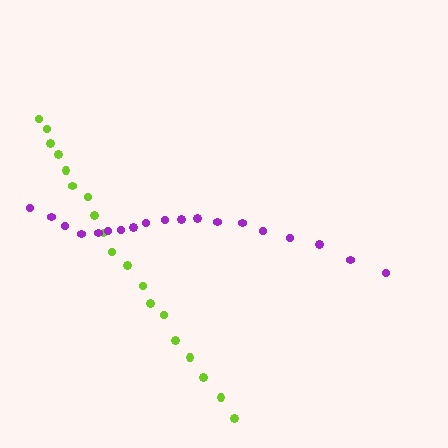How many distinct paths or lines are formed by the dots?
There are 2 distinct paths.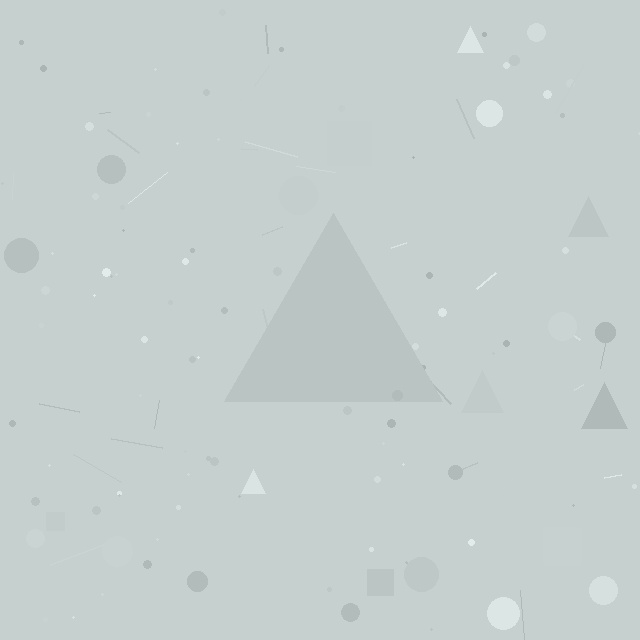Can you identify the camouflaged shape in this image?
The camouflaged shape is a triangle.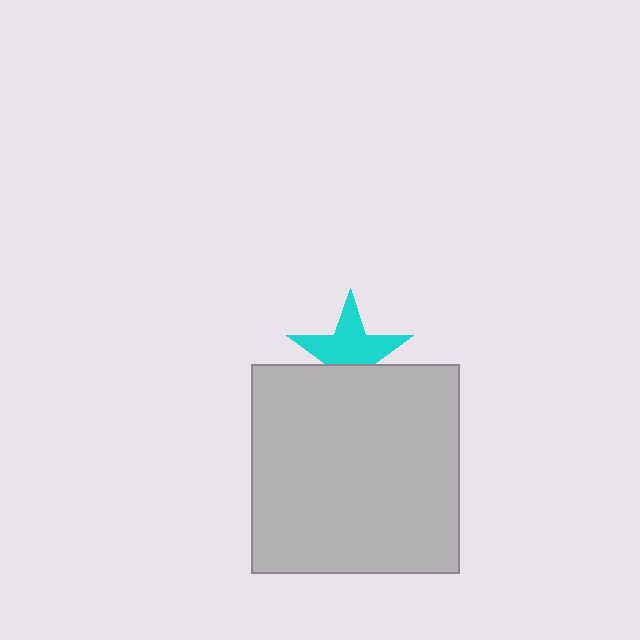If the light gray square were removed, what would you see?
You would see the complete cyan star.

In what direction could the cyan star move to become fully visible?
The cyan star could move up. That would shift it out from behind the light gray square entirely.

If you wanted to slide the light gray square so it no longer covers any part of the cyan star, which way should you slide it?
Slide it down — that is the most direct way to separate the two shapes.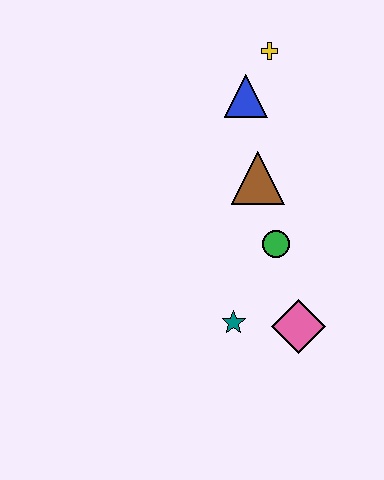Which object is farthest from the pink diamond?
The yellow cross is farthest from the pink diamond.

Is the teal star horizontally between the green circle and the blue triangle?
No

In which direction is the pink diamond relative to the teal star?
The pink diamond is to the right of the teal star.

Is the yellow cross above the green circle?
Yes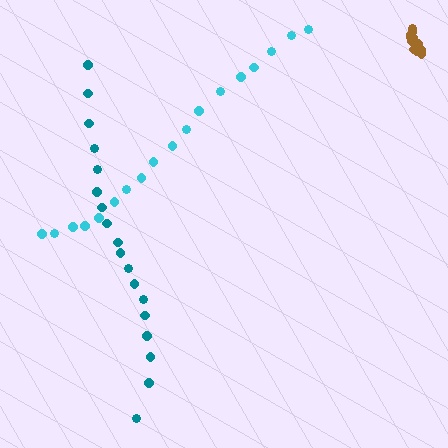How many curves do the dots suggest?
There are 3 distinct paths.